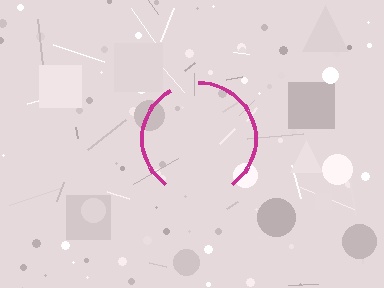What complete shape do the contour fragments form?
The contour fragments form a circle.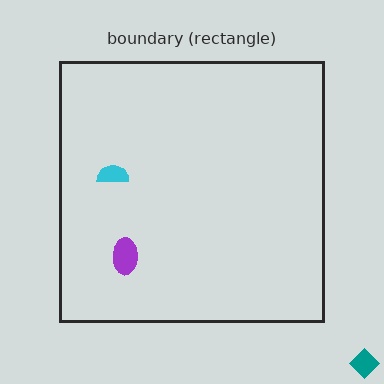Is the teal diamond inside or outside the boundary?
Outside.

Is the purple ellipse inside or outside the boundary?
Inside.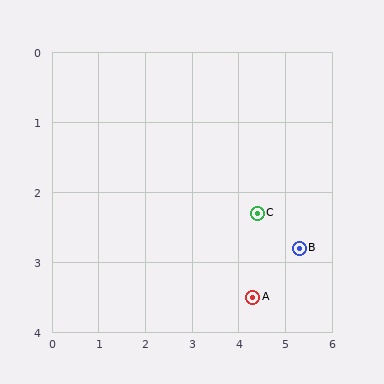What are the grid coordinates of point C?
Point C is at approximately (4.4, 2.3).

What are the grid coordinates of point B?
Point B is at approximately (5.3, 2.8).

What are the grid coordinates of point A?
Point A is at approximately (4.3, 3.5).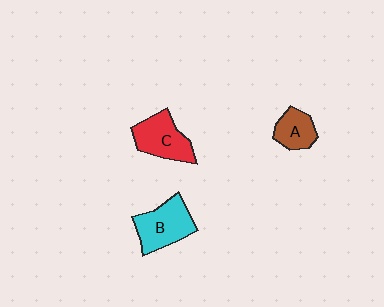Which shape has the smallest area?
Shape A (brown).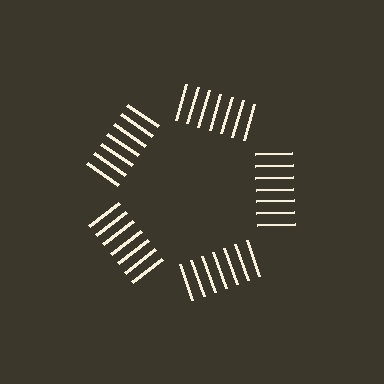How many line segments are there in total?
35 — 7 along each of the 5 edges.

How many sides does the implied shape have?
5 sides — the line-ends trace a pentagon.